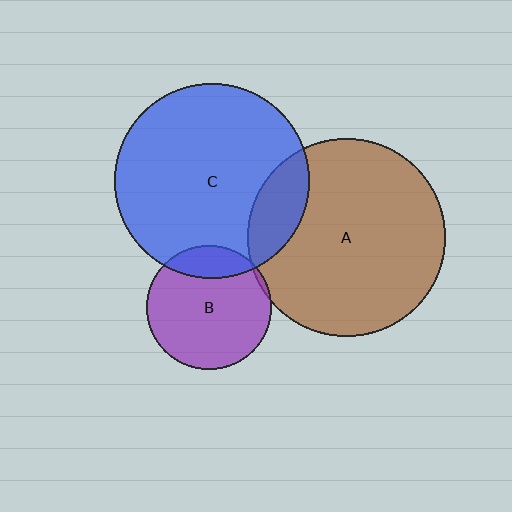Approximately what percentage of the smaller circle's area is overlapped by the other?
Approximately 15%.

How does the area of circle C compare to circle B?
Approximately 2.4 times.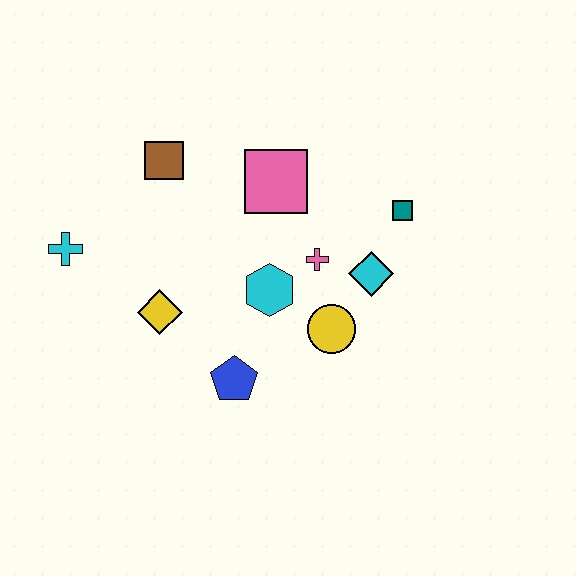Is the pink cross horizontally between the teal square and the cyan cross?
Yes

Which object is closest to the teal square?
The cyan diamond is closest to the teal square.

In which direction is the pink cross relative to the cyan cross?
The pink cross is to the right of the cyan cross.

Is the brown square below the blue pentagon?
No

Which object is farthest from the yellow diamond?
The teal square is farthest from the yellow diamond.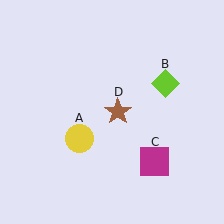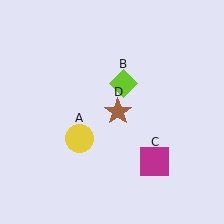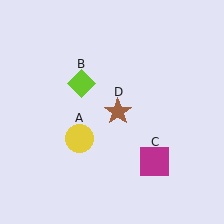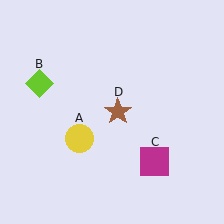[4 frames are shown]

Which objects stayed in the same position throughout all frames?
Yellow circle (object A) and magenta square (object C) and brown star (object D) remained stationary.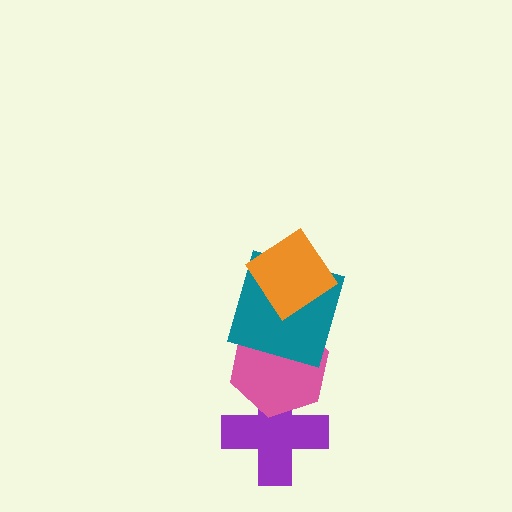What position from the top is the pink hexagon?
The pink hexagon is 3rd from the top.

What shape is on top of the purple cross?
The pink hexagon is on top of the purple cross.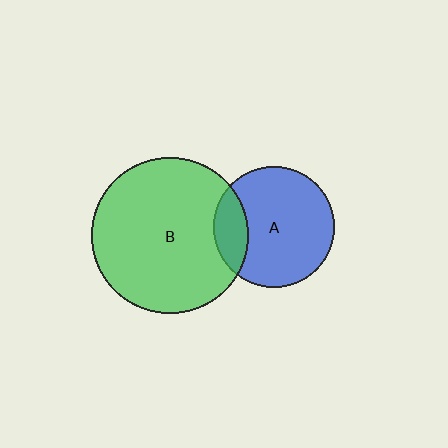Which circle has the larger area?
Circle B (green).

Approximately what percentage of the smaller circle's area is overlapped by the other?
Approximately 20%.